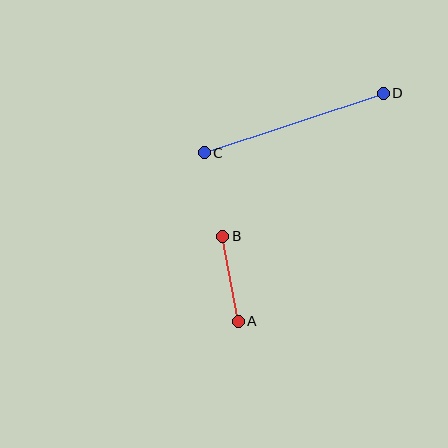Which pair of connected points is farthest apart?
Points C and D are farthest apart.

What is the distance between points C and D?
The distance is approximately 189 pixels.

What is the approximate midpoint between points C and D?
The midpoint is at approximately (294, 123) pixels.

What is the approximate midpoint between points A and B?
The midpoint is at approximately (231, 279) pixels.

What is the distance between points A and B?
The distance is approximately 86 pixels.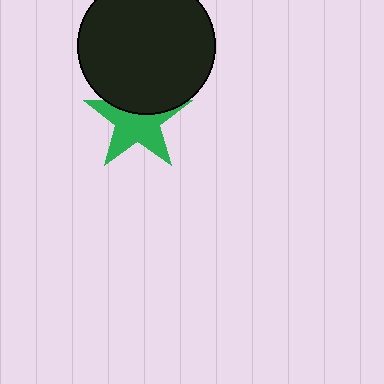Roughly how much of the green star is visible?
About half of it is visible (roughly 64%).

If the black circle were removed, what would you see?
You would see the complete green star.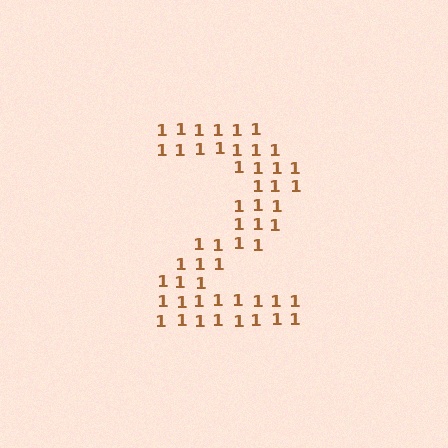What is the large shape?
The large shape is the digit 2.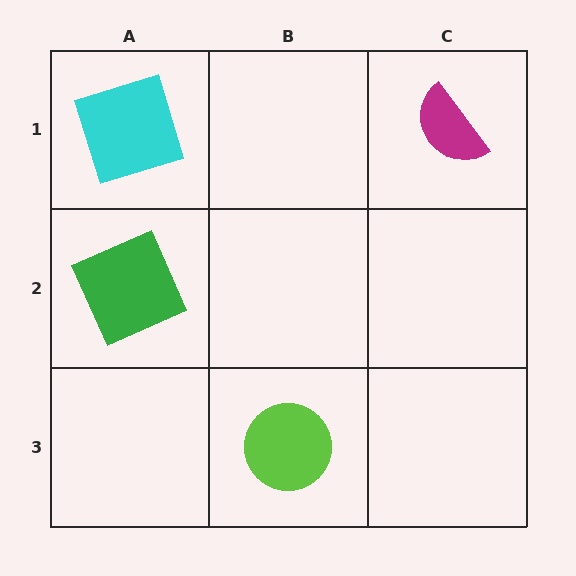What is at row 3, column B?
A lime circle.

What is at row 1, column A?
A cyan square.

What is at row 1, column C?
A magenta semicircle.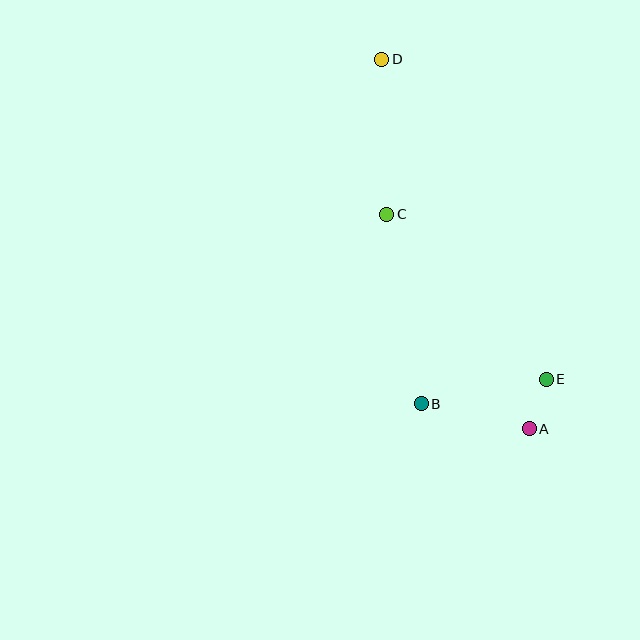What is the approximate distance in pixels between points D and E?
The distance between D and E is approximately 360 pixels.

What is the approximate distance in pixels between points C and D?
The distance between C and D is approximately 155 pixels.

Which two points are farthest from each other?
Points A and D are farthest from each other.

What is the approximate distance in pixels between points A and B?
The distance between A and B is approximately 111 pixels.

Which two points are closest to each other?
Points A and E are closest to each other.